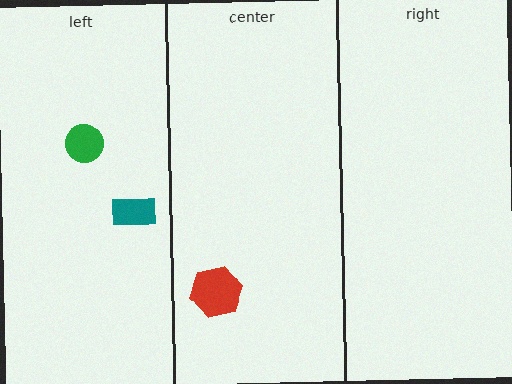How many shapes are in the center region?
1.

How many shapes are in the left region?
2.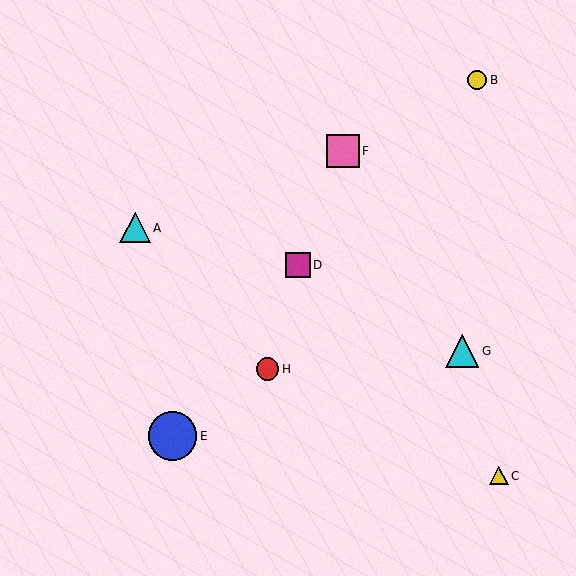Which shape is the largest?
The blue circle (labeled E) is the largest.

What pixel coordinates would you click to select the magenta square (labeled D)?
Click at (298, 265) to select the magenta square D.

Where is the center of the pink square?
The center of the pink square is at (343, 151).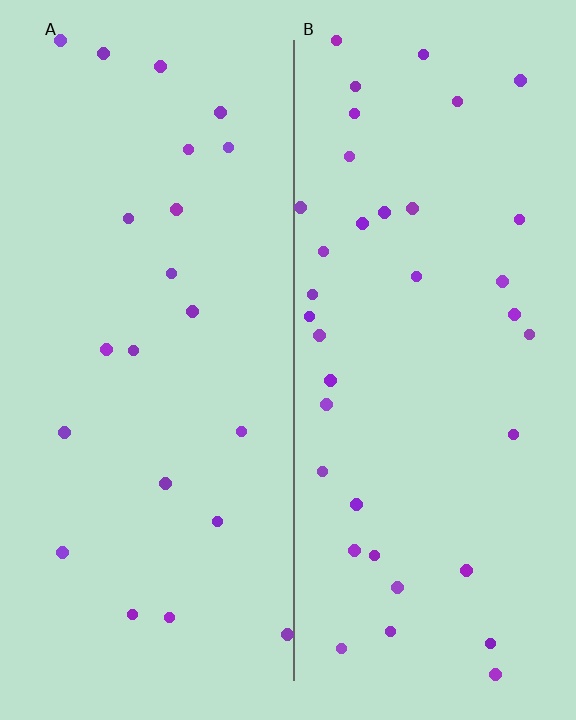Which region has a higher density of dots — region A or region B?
B (the right).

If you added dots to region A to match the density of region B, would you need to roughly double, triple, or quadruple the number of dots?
Approximately double.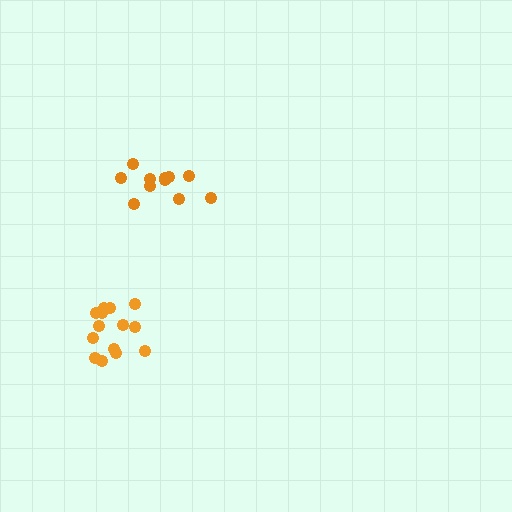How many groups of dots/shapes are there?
There are 2 groups.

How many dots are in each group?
Group 1: 14 dots, Group 2: 11 dots (25 total).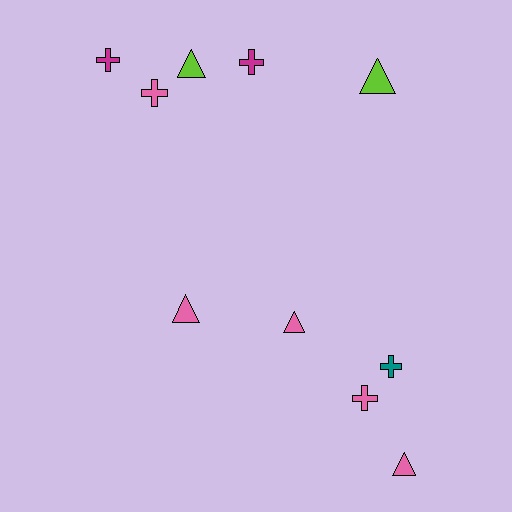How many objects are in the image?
There are 10 objects.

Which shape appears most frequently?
Cross, with 5 objects.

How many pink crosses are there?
There are 2 pink crosses.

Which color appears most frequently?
Pink, with 5 objects.